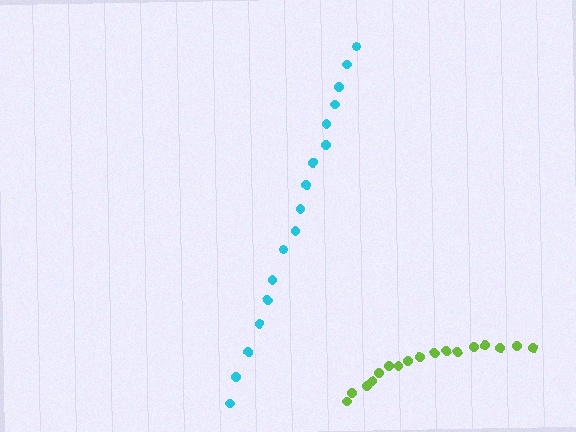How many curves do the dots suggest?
There are 2 distinct paths.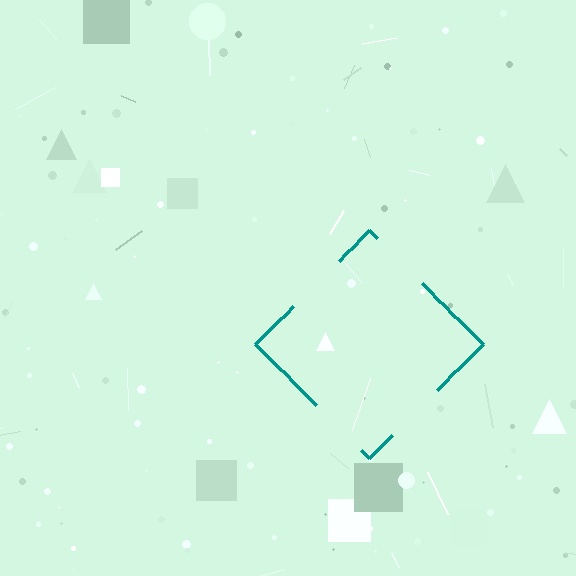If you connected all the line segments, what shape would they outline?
They would outline a diamond.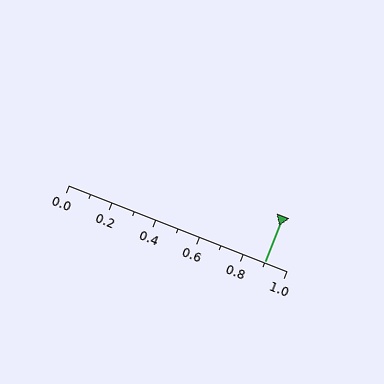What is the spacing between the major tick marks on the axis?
The major ticks are spaced 0.2 apart.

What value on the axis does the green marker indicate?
The marker indicates approximately 0.9.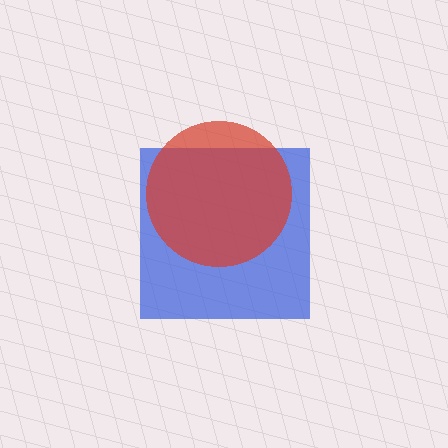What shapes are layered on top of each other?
The layered shapes are: a blue square, a red circle.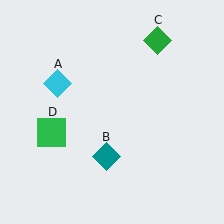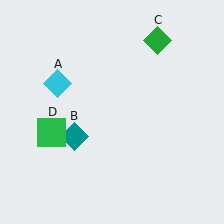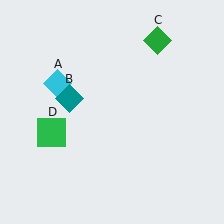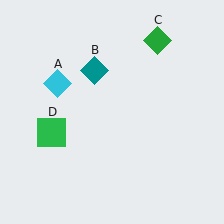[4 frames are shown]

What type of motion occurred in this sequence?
The teal diamond (object B) rotated clockwise around the center of the scene.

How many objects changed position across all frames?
1 object changed position: teal diamond (object B).